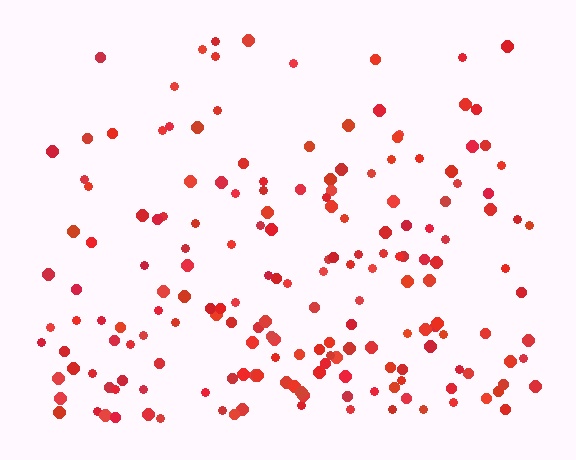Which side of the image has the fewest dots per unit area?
The top.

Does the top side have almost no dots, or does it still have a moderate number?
Still a moderate number, just noticeably fewer than the bottom.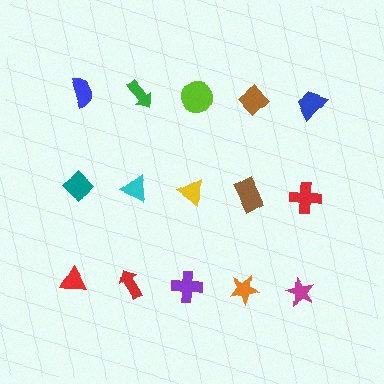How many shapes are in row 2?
5 shapes.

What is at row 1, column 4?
A brown diamond.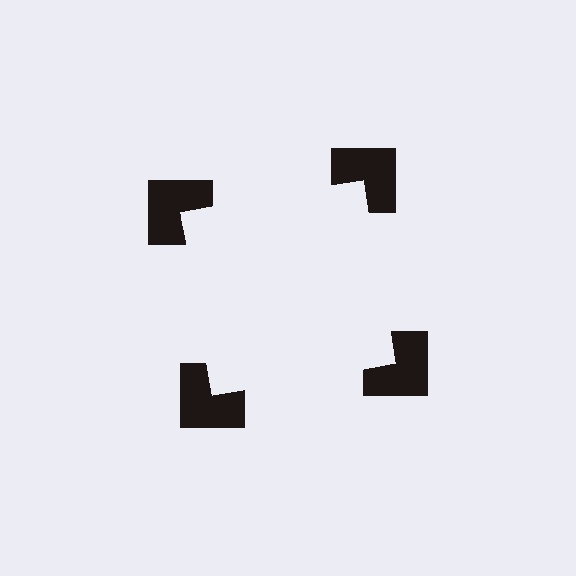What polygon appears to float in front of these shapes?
An illusory square — its edges are inferred from the aligned wedge cuts in the notched squares, not physically drawn.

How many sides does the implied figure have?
4 sides.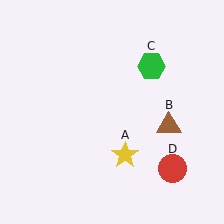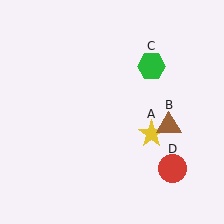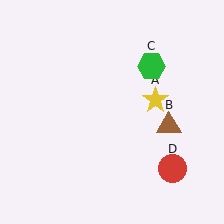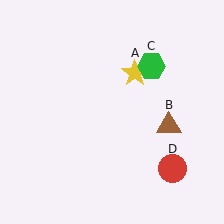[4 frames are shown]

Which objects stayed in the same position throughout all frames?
Brown triangle (object B) and green hexagon (object C) and red circle (object D) remained stationary.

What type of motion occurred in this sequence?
The yellow star (object A) rotated counterclockwise around the center of the scene.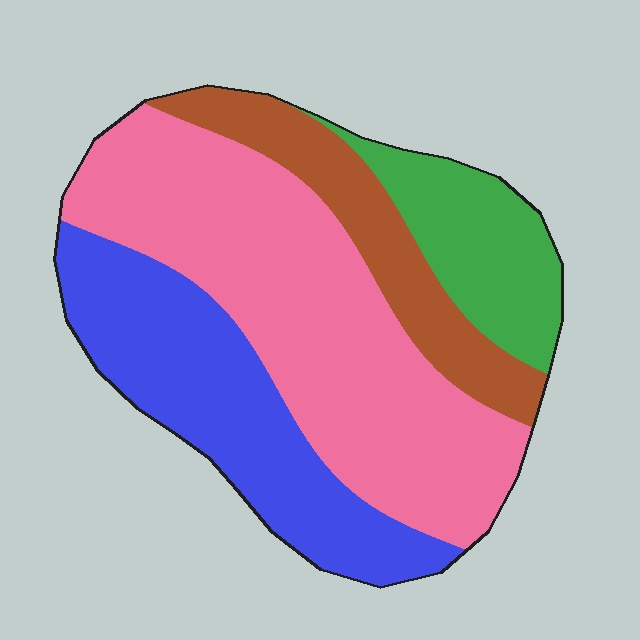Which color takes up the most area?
Pink, at roughly 45%.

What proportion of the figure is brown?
Brown covers about 15% of the figure.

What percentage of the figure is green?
Green takes up less than a sixth of the figure.